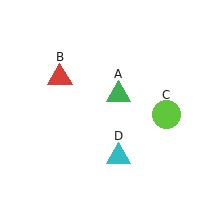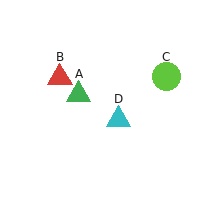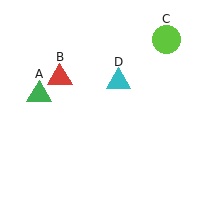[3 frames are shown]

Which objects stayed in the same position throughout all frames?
Red triangle (object B) remained stationary.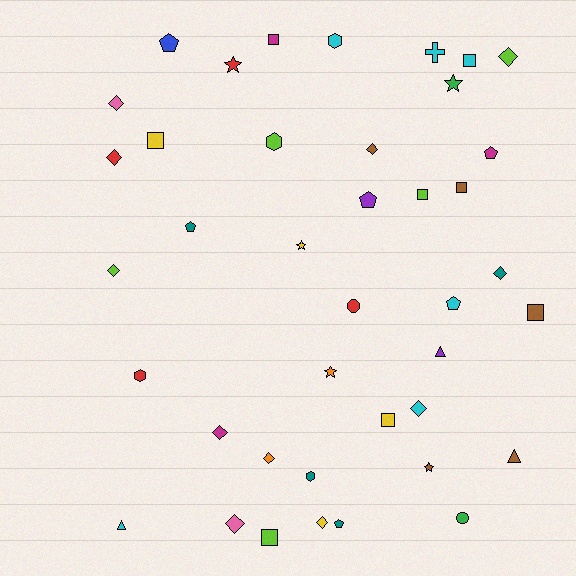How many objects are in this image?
There are 40 objects.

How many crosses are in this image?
There is 1 cross.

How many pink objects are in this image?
There are 2 pink objects.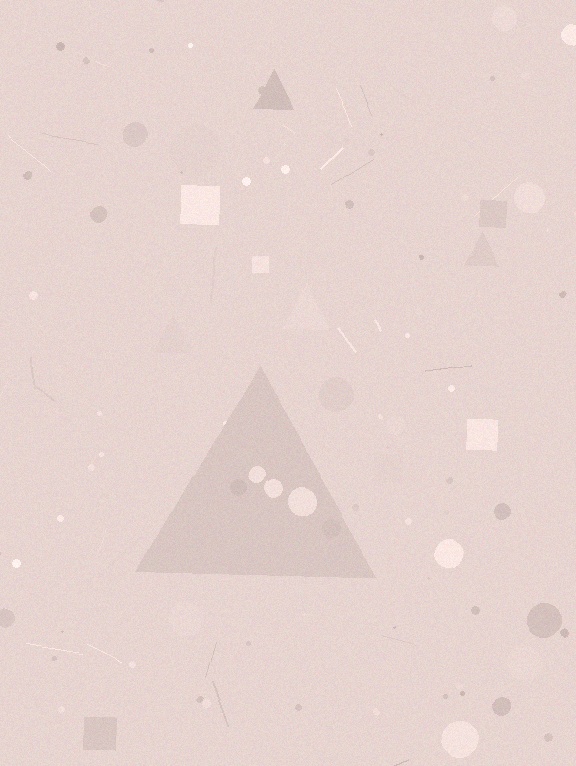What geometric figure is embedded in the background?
A triangle is embedded in the background.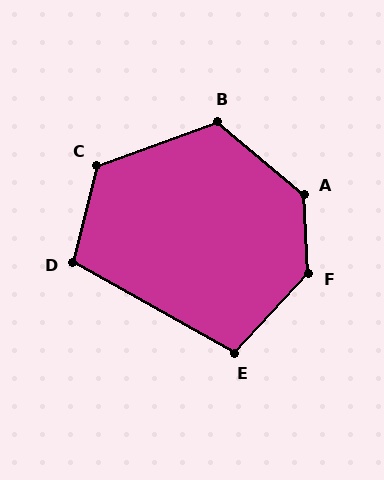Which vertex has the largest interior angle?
F, at approximately 134 degrees.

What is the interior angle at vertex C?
Approximately 124 degrees (obtuse).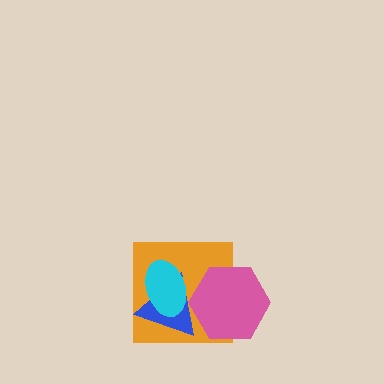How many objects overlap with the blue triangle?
3 objects overlap with the blue triangle.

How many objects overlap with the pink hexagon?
2 objects overlap with the pink hexagon.